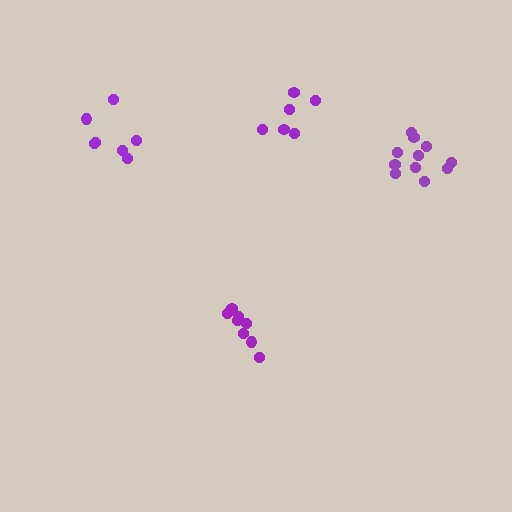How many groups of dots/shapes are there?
There are 4 groups.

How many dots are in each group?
Group 1: 6 dots, Group 2: 8 dots, Group 3: 7 dots, Group 4: 11 dots (32 total).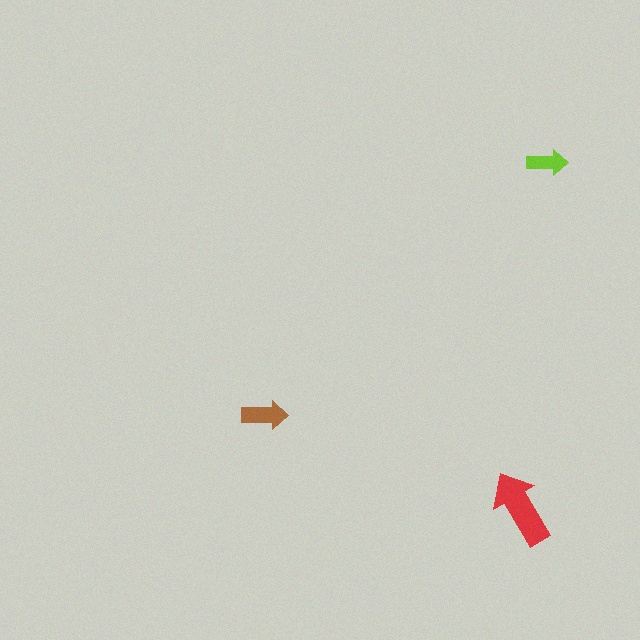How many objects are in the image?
There are 3 objects in the image.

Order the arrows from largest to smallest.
the red one, the brown one, the lime one.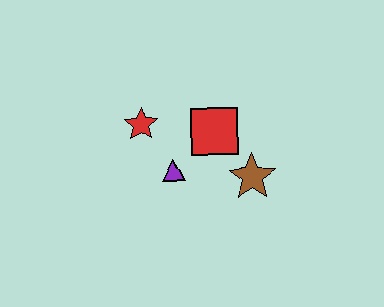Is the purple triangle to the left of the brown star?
Yes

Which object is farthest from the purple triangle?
The brown star is farthest from the purple triangle.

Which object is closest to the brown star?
The red square is closest to the brown star.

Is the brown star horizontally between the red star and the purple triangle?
No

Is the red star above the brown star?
Yes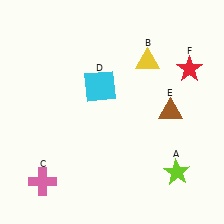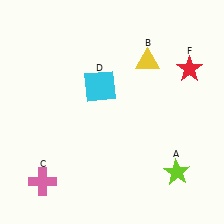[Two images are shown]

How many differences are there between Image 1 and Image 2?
There is 1 difference between the two images.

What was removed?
The brown triangle (E) was removed in Image 2.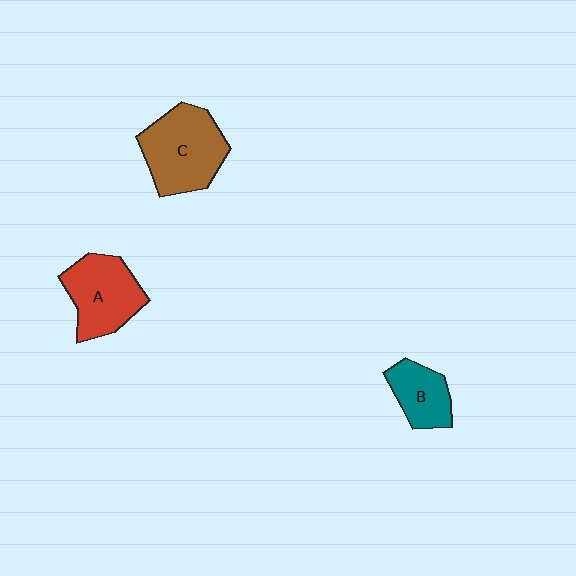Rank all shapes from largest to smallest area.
From largest to smallest: C (brown), A (red), B (teal).